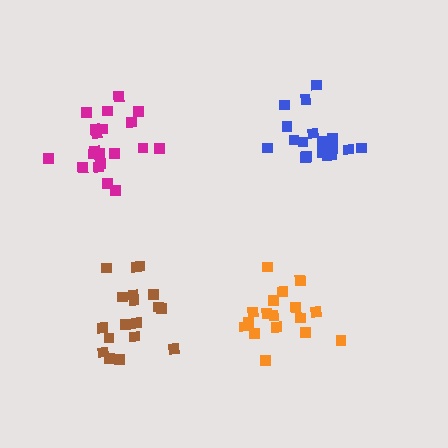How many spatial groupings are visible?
There are 4 spatial groupings.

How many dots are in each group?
Group 1: 18 dots, Group 2: 20 dots, Group 3: 18 dots, Group 4: 17 dots (73 total).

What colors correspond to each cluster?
The clusters are colored: blue, magenta, brown, orange.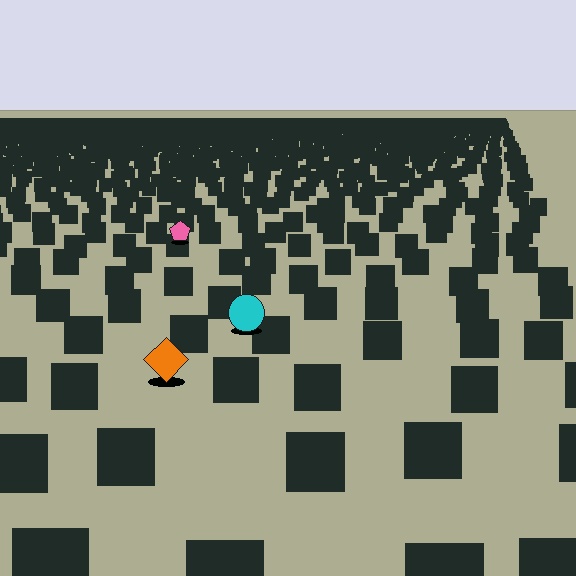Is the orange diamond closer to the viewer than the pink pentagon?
Yes. The orange diamond is closer — you can tell from the texture gradient: the ground texture is coarser near it.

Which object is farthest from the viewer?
The pink pentagon is farthest from the viewer. It appears smaller and the ground texture around it is denser.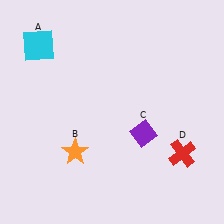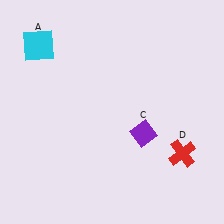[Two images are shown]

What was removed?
The orange star (B) was removed in Image 2.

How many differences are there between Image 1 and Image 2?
There is 1 difference between the two images.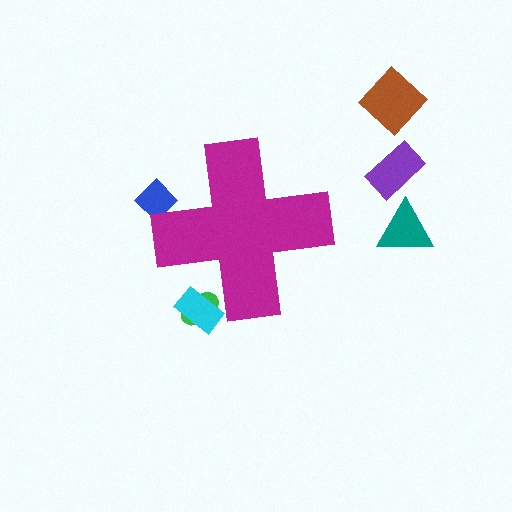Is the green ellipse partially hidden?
Yes, the green ellipse is partially hidden behind the magenta cross.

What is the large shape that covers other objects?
A magenta cross.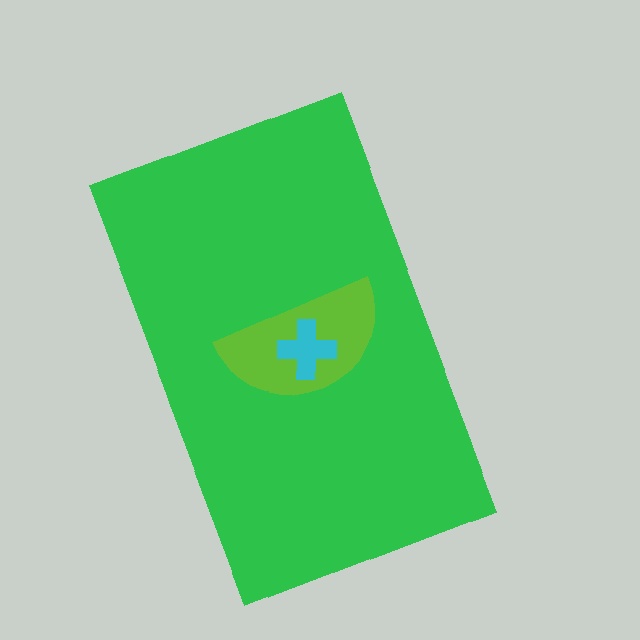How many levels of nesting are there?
3.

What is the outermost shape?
The green rectangle.